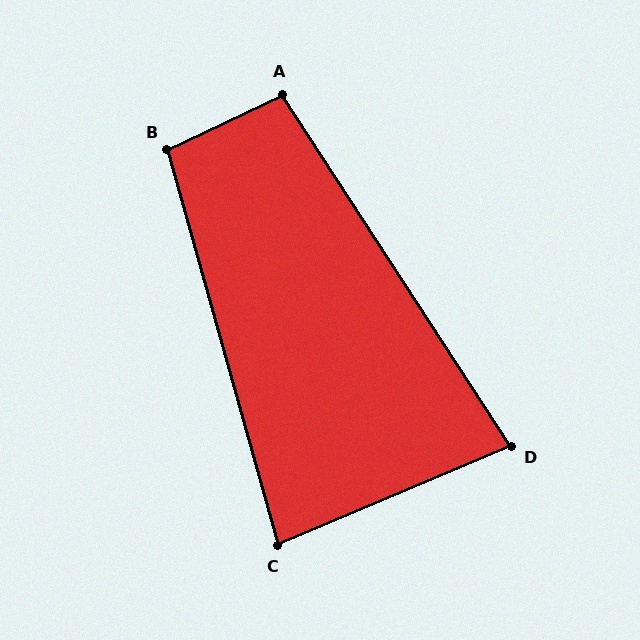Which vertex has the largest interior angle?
B, at approximately 100 degrees.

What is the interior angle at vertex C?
Approximately 83 degrees (acute).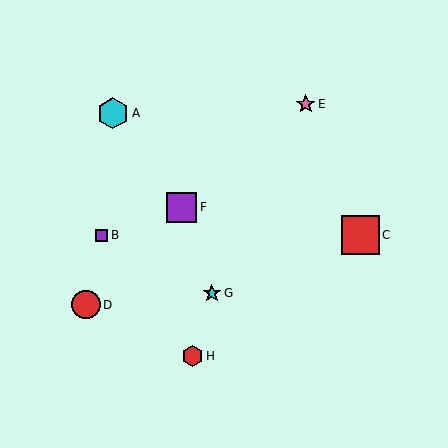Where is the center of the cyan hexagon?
The center of the cyan hexagon is at (113, 113).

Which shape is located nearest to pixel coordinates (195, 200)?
The purple square (labeled F) at (182, 207) is nearest to that location.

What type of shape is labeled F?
Shape F is a purple square.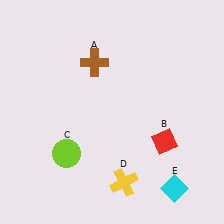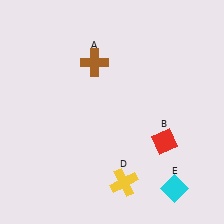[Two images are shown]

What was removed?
The lime circle (C) was removed in Image 2.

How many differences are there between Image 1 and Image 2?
There is 1 difference between the two images.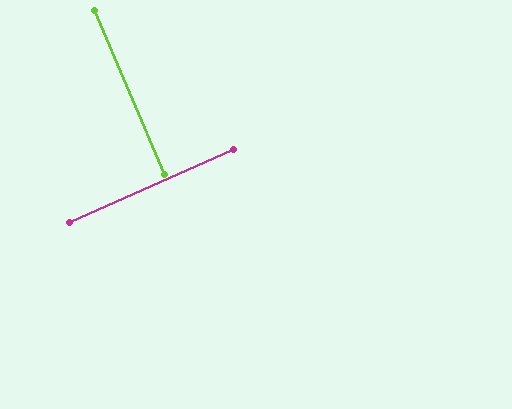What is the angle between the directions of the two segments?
Approximately 89 degrees.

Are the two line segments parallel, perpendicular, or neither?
Perpendicular — they meet at approximately 89°.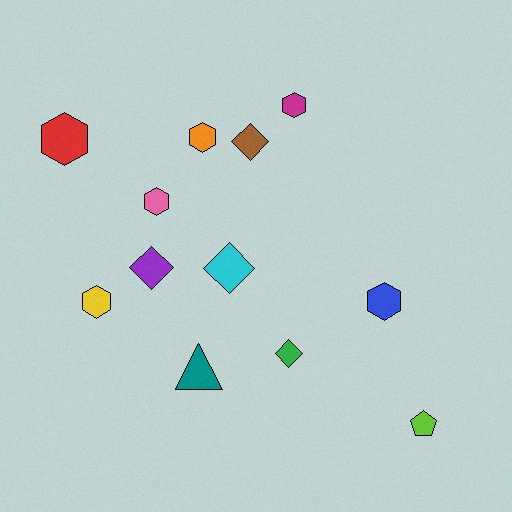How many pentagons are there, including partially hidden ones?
There is 1 pentagon.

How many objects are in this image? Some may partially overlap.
There are 12 objects.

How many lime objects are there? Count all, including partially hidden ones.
There is 1 lime object.